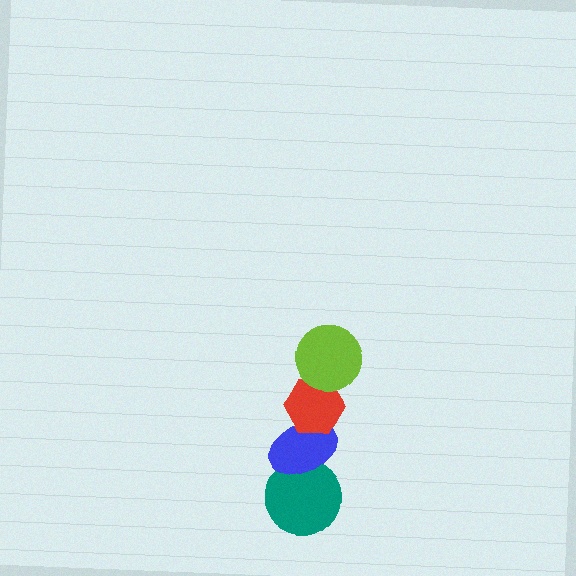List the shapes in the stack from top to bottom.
From top to bottom: the lime circle, the red hexagon, the blue ellipse, the teal circle.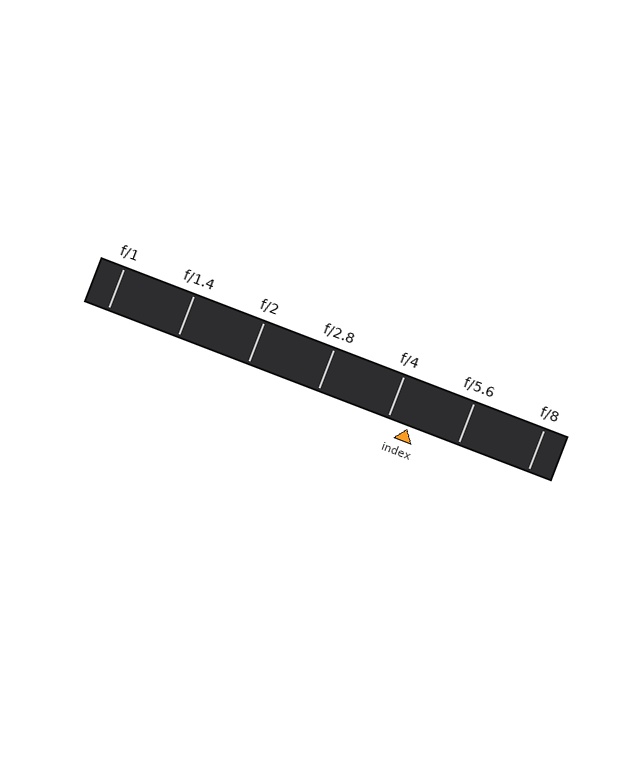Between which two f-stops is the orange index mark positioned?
The index mark is between f/4 and f/5.6.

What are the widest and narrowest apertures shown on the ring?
The widest aperture shown is f/1 and the narrowest is f/8.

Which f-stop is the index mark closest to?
The index mark is closest to f/4.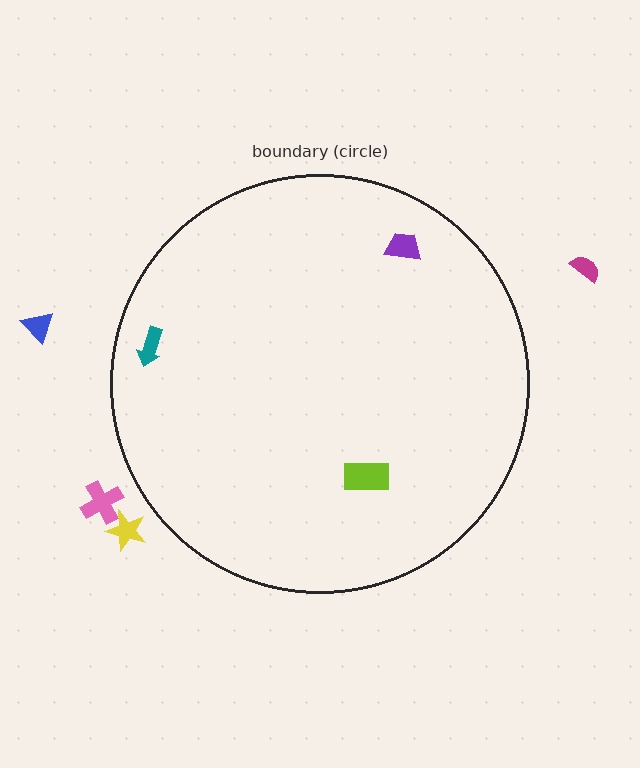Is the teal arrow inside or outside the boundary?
Inside.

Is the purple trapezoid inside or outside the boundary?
Inside.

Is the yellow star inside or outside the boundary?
Outside.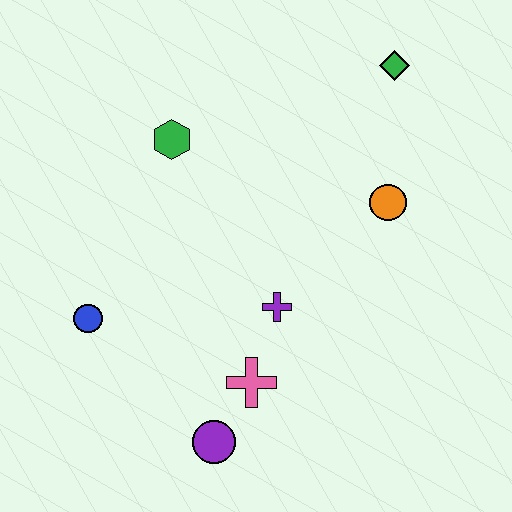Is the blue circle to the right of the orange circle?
No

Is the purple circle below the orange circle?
Yes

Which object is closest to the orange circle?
The green diamond is closest to the orange circle.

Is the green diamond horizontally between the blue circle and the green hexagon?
No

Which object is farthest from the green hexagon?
The purple circle is farthest from the green hexagon.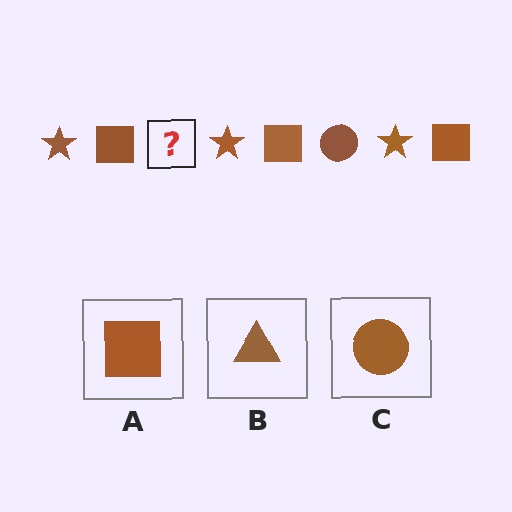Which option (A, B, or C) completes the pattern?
C.